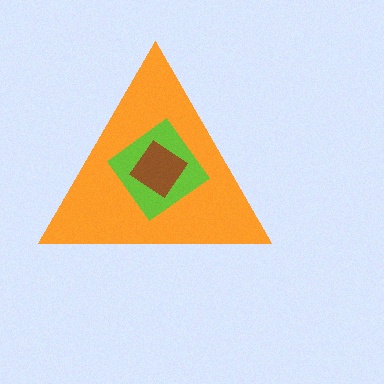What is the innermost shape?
The brown diamond.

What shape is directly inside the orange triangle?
The lime diamond.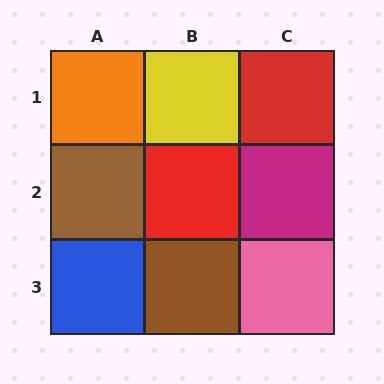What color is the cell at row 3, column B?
Brown.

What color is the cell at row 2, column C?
Magenta.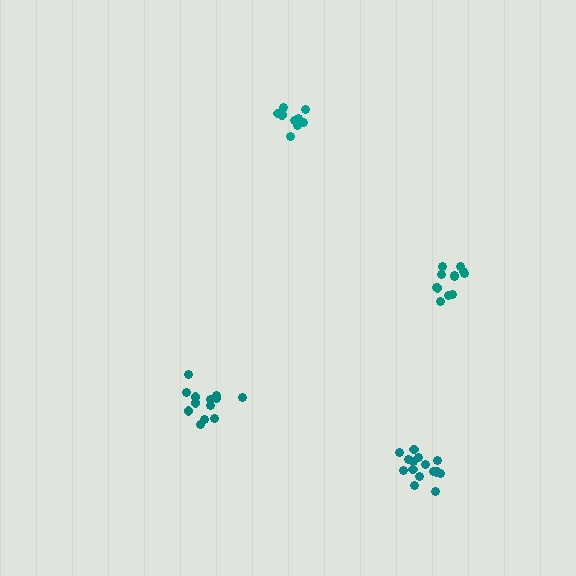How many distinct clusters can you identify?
There are 4 distinct clusters.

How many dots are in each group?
Group 1: 10 dots, Group 2: 15 dots, Group 3: 13 dots, Group 4: 12 dots (50 total).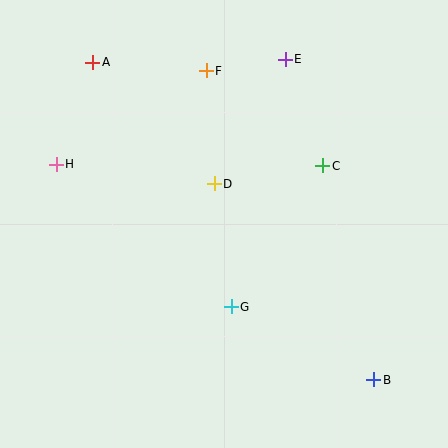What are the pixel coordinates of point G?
Point G is at (231, 307).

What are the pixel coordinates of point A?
Point A is at (93, 62).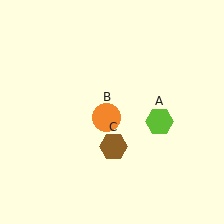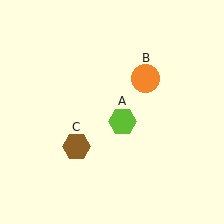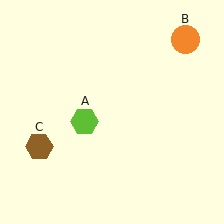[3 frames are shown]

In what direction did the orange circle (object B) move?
The orange circle (object B) moved up and to the right.